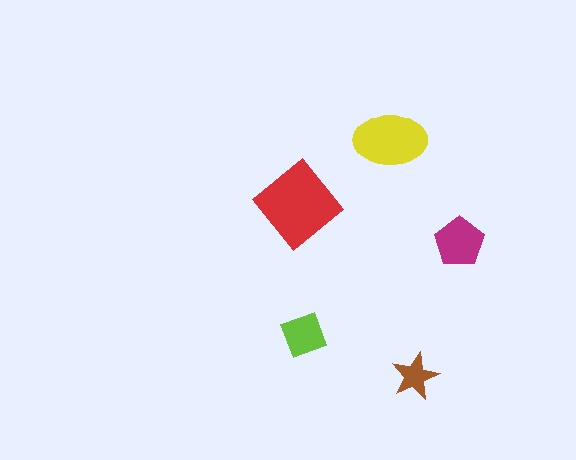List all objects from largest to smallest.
The red diamond, the yellow ellipse, the magenta pentagon, the lime square, the brown star.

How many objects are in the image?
There are 5 objects in the image.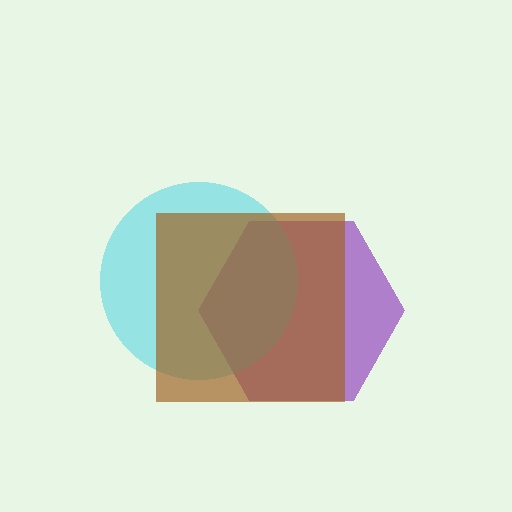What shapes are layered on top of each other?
The layered shapes are: a purple hexagon, a cyan circle, a brown square.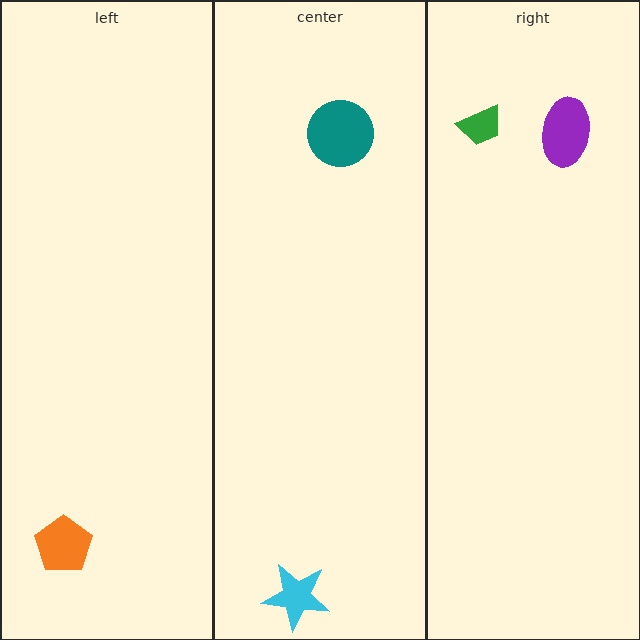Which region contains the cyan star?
The center region.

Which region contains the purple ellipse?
The right region.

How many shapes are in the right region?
2.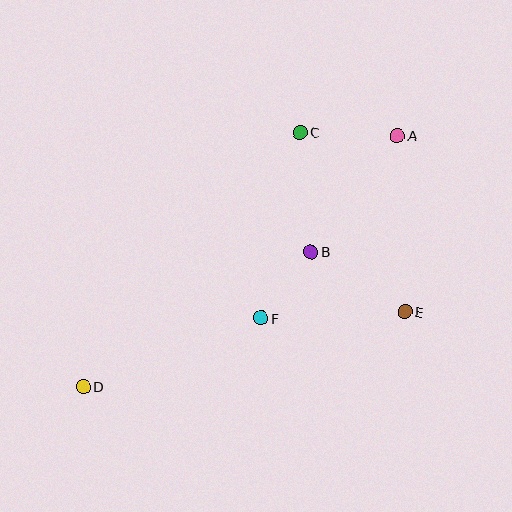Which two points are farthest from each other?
Points A and D are farthest from each other.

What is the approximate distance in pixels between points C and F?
The distance between C and F is approximately 190 pixels.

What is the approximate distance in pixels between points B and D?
The distance between B and D is approximately 265 pixels.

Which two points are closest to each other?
Points B and F are closest to each other.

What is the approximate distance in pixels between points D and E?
The distance between D and E is approximately 330 pixels.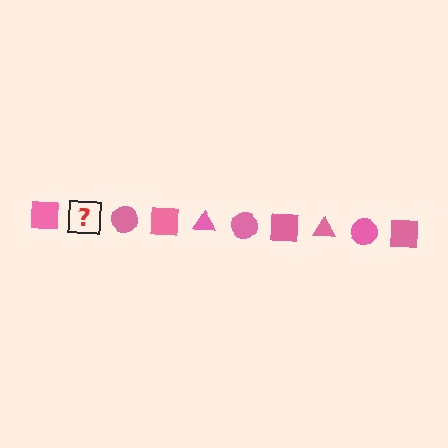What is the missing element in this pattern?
The missing element is a pink triangle.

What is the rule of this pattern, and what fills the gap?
The rule is that the pattern cycles through square, triangle, circle shapes in pink. The gap should be filled with a pink triangle.